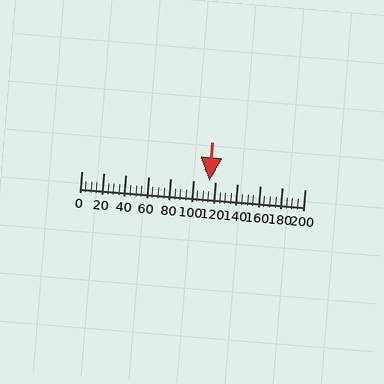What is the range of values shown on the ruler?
The ruler shows values from 0 to 200.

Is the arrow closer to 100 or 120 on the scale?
The arrow is closer to 120.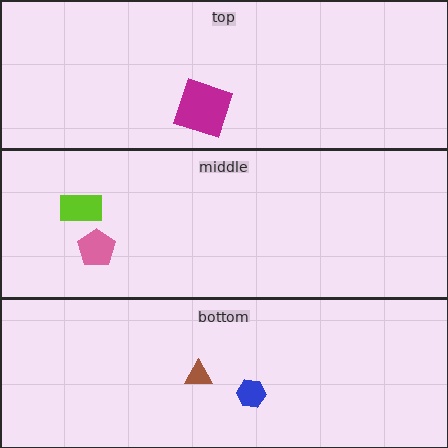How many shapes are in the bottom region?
2.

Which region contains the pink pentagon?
The middle region.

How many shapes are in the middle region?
2.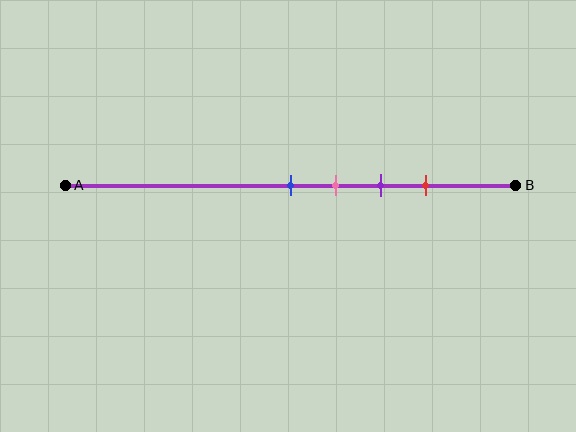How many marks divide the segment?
There are 4 marks dividing the segment.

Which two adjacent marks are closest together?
The blue and pink marks are the closest adjacent pair.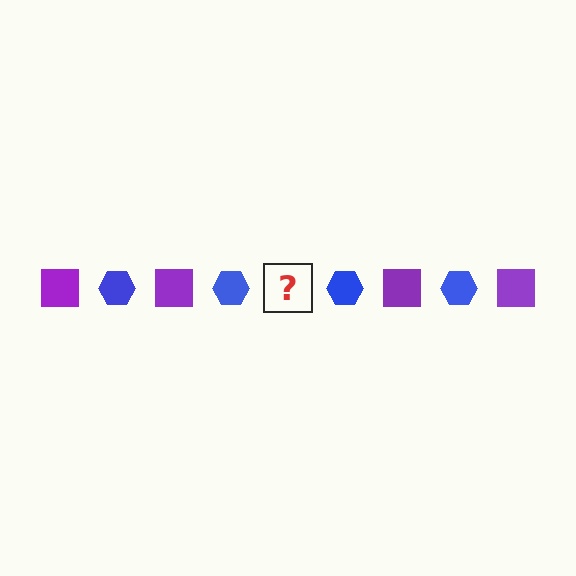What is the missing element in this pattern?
The missing element is a purple square.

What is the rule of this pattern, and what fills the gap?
The rule is that the pattern alternates between purple square and blue hexagon. The gap should be filled with a purple square.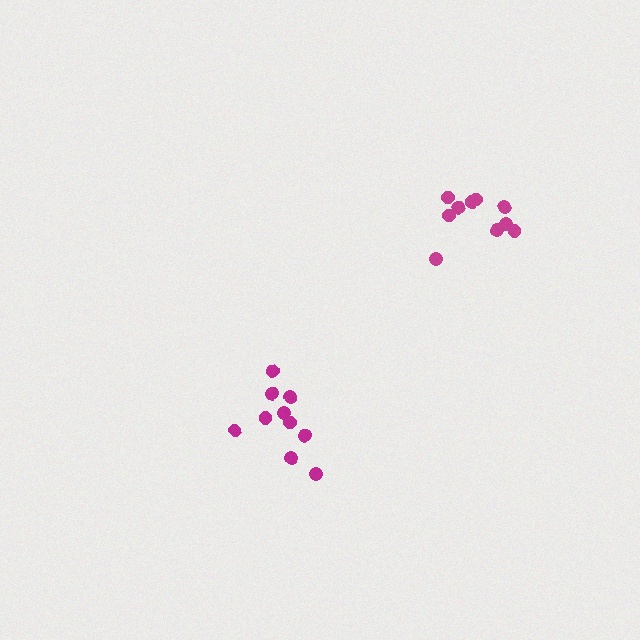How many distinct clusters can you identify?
There are 2 distinct clusters.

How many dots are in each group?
Group 1: 10 dots, Group 2: 10 dots (20 total).